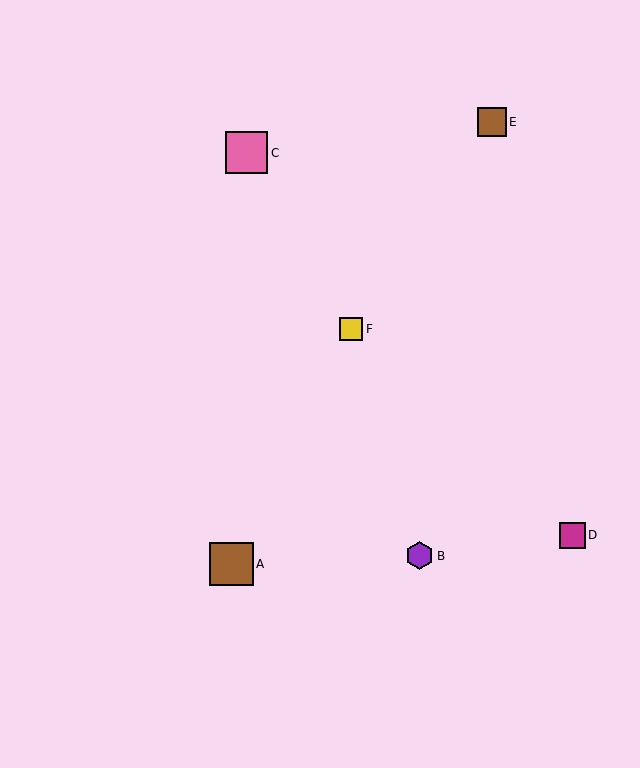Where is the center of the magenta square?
The center of the magenta square is at (572, 535).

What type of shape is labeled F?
Shape F is a yellow square.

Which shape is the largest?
The brown square (labeled A) is the largest.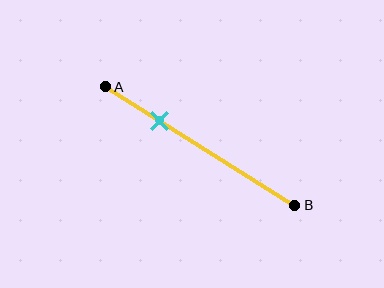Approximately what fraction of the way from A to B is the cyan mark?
The cyan mark is approximately 30% of the way from A to B.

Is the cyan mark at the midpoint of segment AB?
No, the mark is at about 30% from A, not at the 50% midpoint.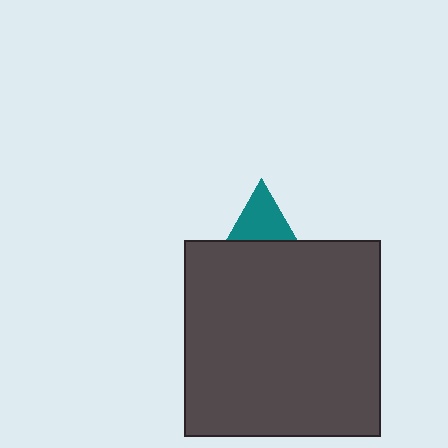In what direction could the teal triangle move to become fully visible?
The teal triangle could move up. That would shift it out from behind the dark gray square entirely.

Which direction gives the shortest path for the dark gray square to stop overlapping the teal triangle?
Moving down gives the shortest separation.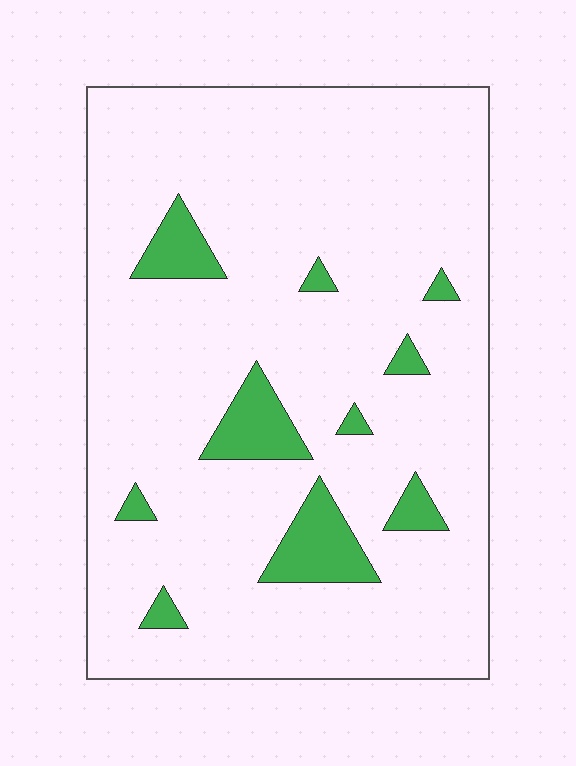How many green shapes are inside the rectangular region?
10.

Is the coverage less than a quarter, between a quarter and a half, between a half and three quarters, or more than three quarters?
Less than a quarter.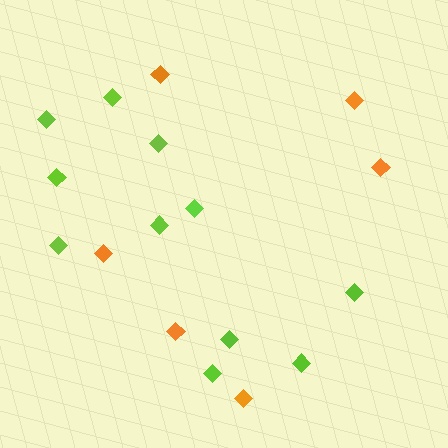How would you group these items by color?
There are 2 groups: one group of lime diamonds (11) and one group of orange diamonds (6).